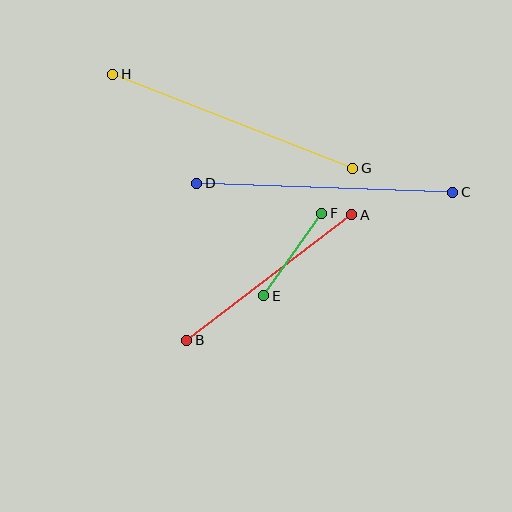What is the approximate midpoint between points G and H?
The midpoint is at approximately (233, 121) pixels.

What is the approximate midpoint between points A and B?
The midpoint is at approximately (269, 278) pixels.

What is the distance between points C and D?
The distance is approximately 256 pixels.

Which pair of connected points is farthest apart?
Points G and H are farthest apart.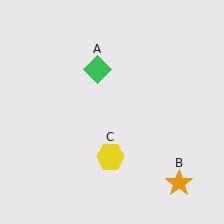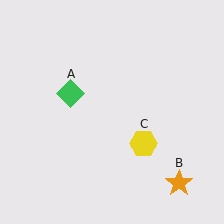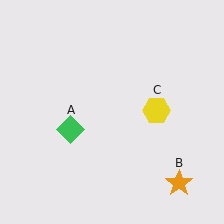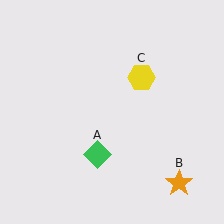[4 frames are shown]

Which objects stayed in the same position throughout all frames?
Orange star (object B) remained stationary.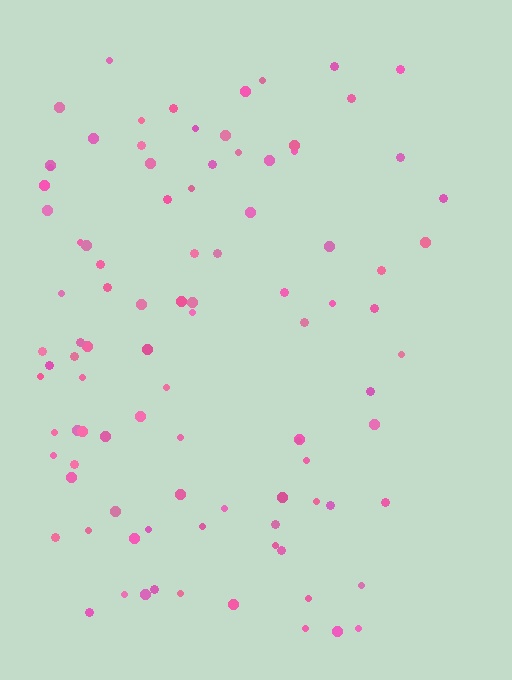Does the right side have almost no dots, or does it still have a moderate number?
Still a moderate number, just noticeably fewer than the left.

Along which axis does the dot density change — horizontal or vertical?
Horizontal.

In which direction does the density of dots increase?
From right to left, with the left side densest.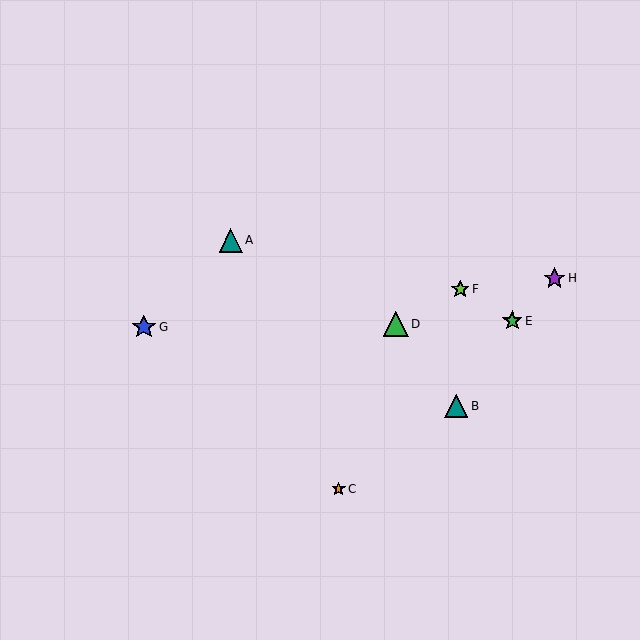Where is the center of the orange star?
The center of the orange star is at (339, 489).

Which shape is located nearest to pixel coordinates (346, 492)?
The orange star (labeled C) at (339, 489) is nearest to that location.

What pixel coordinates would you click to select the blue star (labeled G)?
Click at (144, 327) to select the blue star G.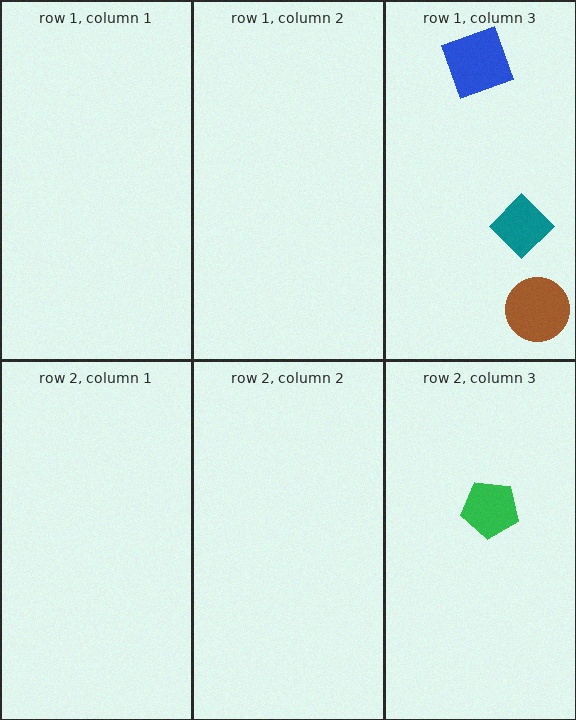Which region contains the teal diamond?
The row 1, column 3 region.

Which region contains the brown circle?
The row 1, column 3 region.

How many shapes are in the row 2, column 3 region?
1.